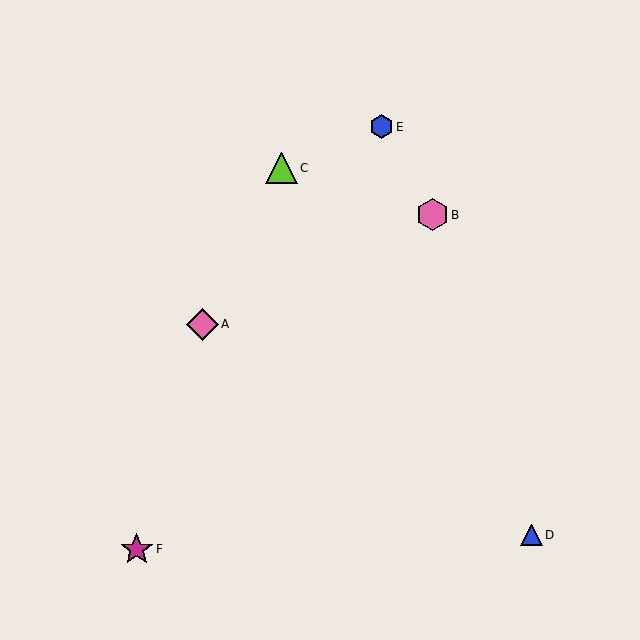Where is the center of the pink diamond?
The center of the pink diamond is at (202, 324).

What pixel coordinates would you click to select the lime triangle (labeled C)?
Click at (281, 168) to select the lime triangle C.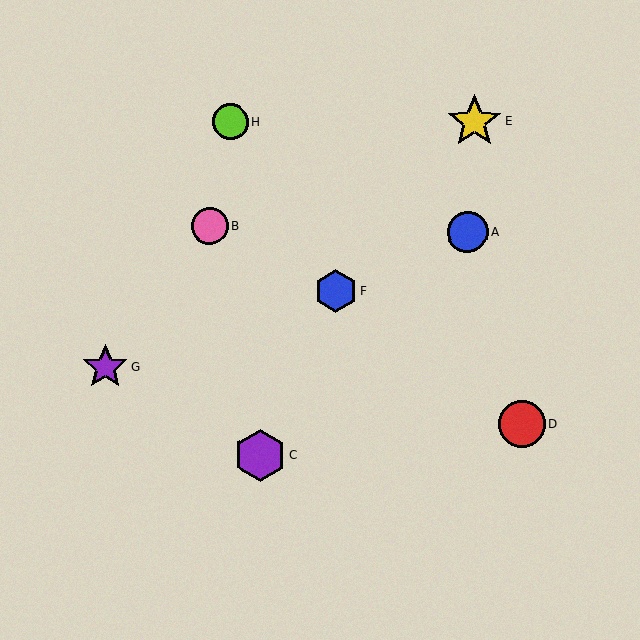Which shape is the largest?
The yellow star (labeled E) is the largest.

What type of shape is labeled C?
Shape C is a purple hexagon.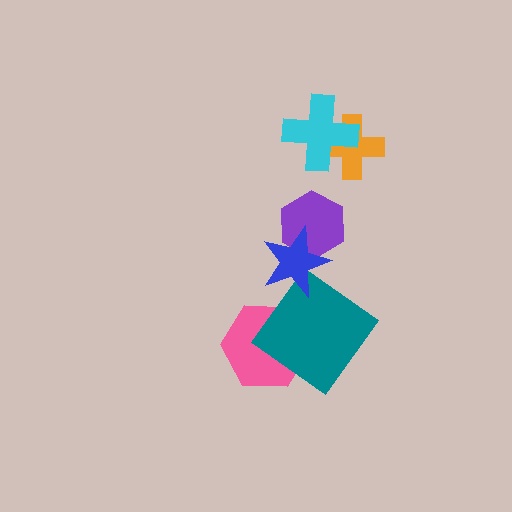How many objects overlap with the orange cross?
1 object overlaps with the orange cross.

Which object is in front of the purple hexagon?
The blue star is in front of the purple hexagon.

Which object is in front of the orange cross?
The cyan cross is in front of the orange cross.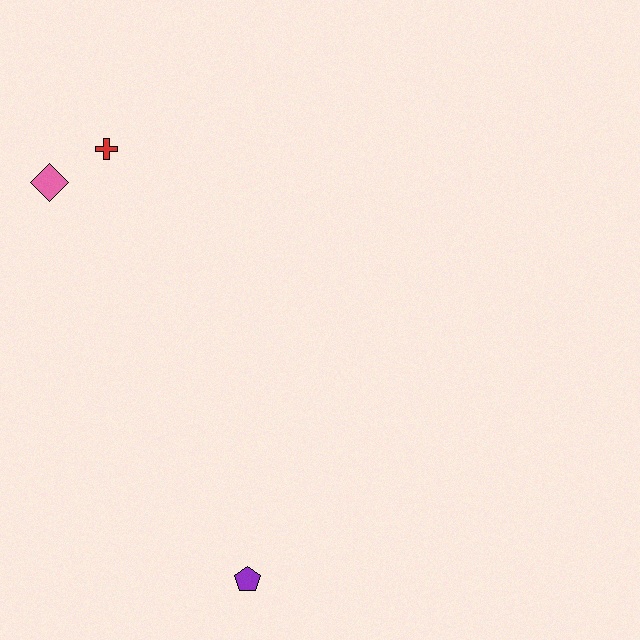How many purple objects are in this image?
There is 1 purple object.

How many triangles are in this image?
There are no triangles.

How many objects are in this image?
There are 3 objects.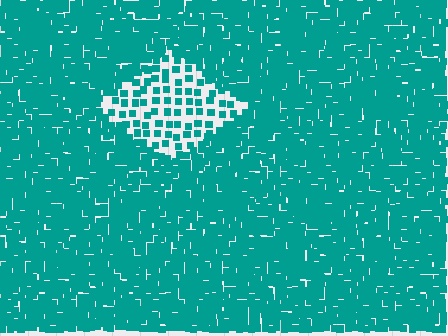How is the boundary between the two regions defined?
The boundary is defined by a change in element density (approximately 2.9x ratio). All elements are the same color, size, and shape.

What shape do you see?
I see a diamond.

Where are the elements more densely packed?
The elements are more densely packed outside the diamond boundary.